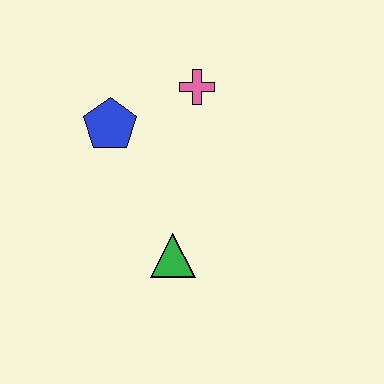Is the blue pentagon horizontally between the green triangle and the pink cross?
No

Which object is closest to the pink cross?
The blue pentagon is closest to the pink cross.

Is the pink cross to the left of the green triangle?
No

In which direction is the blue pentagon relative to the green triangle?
The blue pentagon is above the green triangle.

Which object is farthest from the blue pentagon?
The green triangle is farthest from the blue pentagon.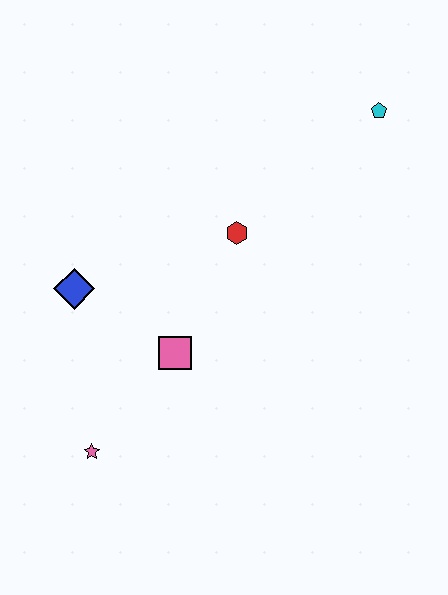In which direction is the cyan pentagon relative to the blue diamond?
The cyan pentagon is to the right of the blue diamond.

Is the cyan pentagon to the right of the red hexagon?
Yes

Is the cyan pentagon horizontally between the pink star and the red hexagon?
No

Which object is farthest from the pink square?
The cyan pentagon is farthest from the pink square.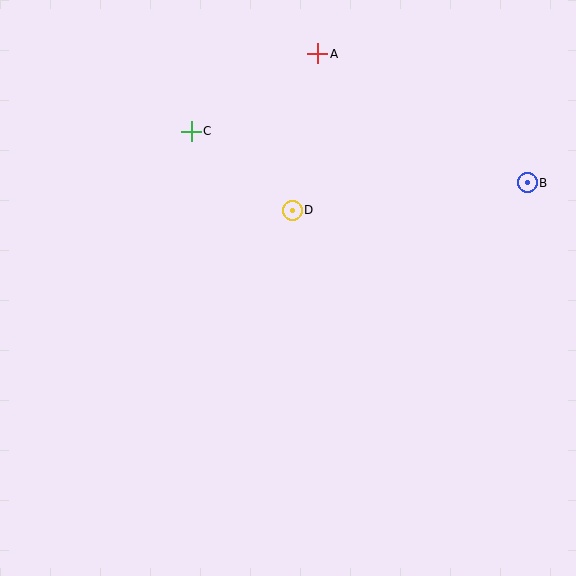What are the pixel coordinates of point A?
Point A is at (318, 54).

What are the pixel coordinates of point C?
Point C is at (191, 131).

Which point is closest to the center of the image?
Point D at (292, 210) is closest to the center.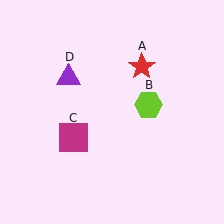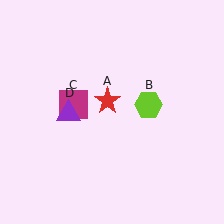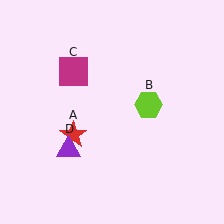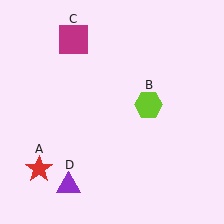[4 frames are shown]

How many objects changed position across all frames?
3 objects changed position: red star (object A), magenta square (object C), purple triangle (object D).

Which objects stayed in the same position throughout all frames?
Lime hexagon (object B) remained stationary.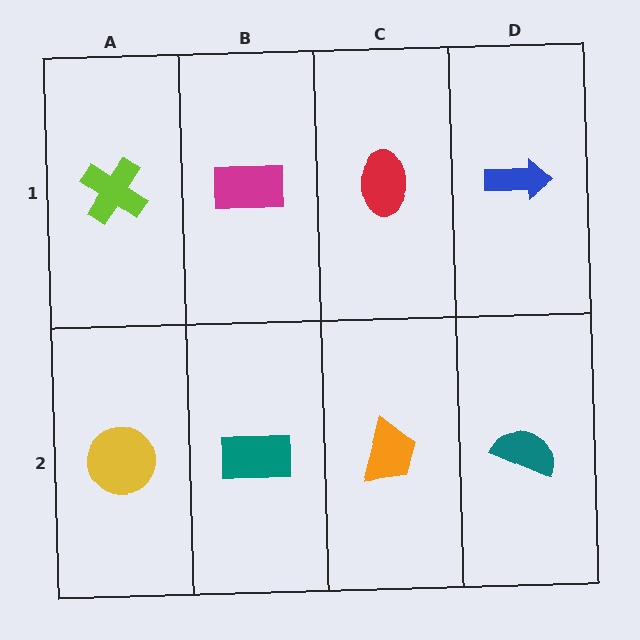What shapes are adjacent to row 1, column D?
A teal semicircle (row 2, column D), a red ellipse (row 1, column C).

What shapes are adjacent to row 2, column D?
A blue arrow (row 1, column D), an orange trapezoid (row 2, column C).